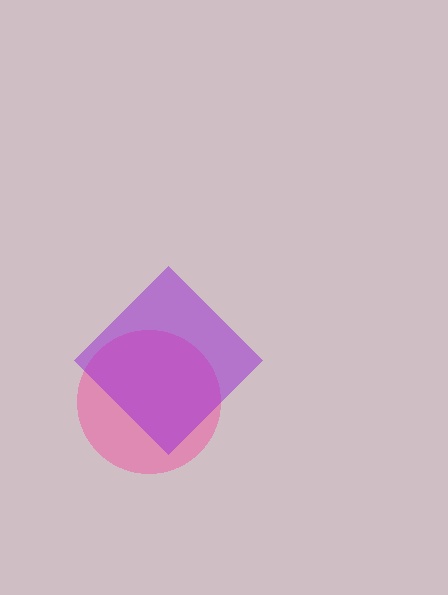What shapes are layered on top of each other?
The layered shapes are: a pink circle, a purple diamond.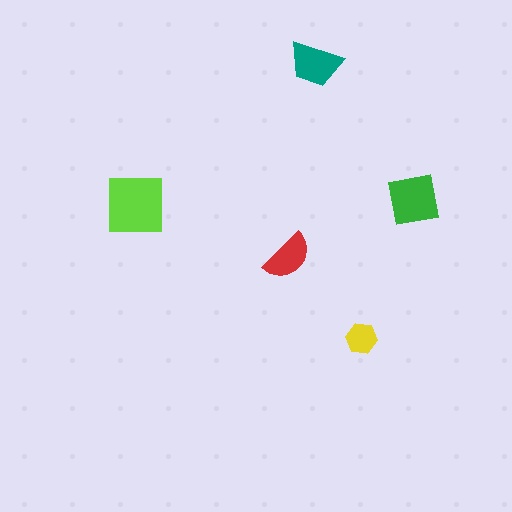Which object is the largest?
The lime square.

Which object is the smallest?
The yellow hexagon.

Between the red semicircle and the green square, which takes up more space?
The green square.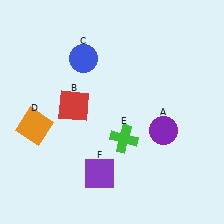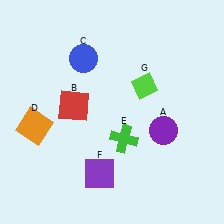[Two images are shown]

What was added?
A lime diamond (G) was added in Image 2.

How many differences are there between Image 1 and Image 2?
There is 1 difference between the two images.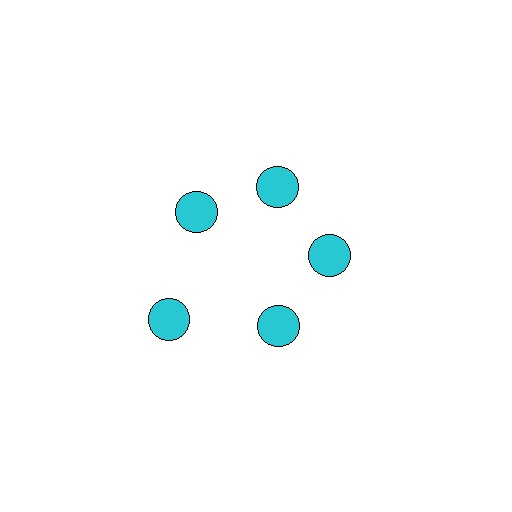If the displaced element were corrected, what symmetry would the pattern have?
It would have 5-fold rotational symmetry — the pattern would map onto itself every 72 degrees.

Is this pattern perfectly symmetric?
No. The 5 cyan circles are arranged in a ring, but one element near the 8 o'clock position is pushed outward from the center, breaking the 5-fold rotational symmetry.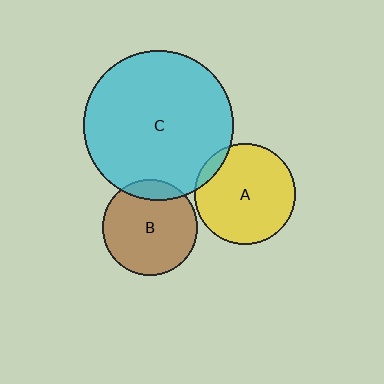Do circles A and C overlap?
Yes.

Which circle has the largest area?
Circle C (cyan).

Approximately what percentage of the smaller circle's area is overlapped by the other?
Approximately 10%.